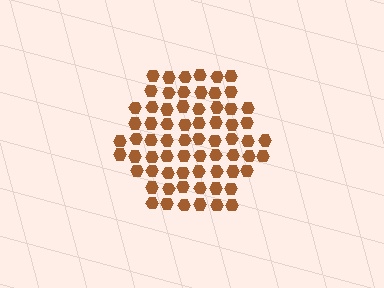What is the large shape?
The large shape is a hexagon.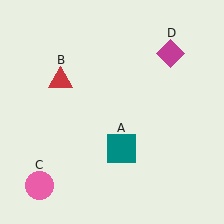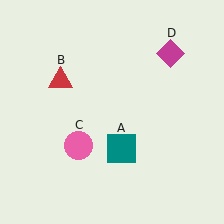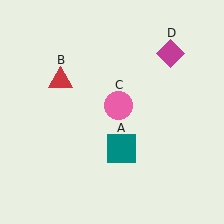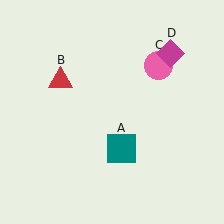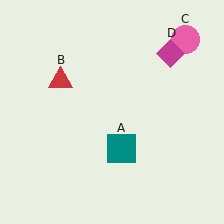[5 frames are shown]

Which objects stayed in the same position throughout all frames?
Teal square (object A) and red triangle (object B) and magenta diamond (object D) remained stationary.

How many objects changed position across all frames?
1 object changed position: pink circle (object C).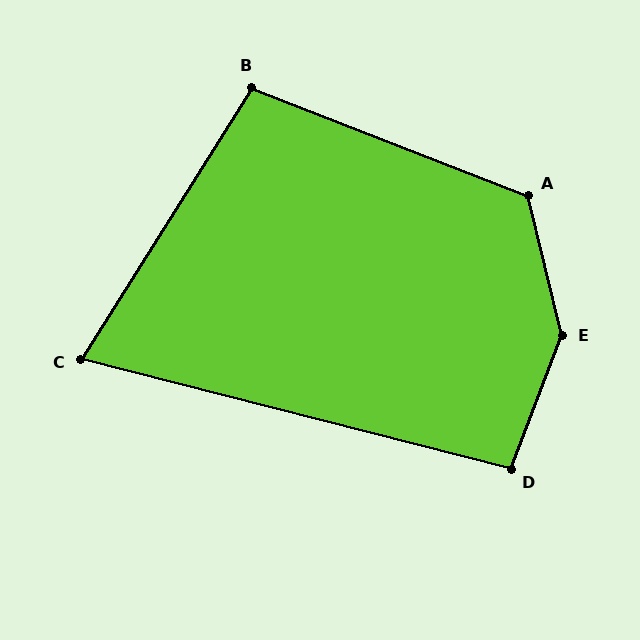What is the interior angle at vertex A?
Approximately 125 degrees (obtuse).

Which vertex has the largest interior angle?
E, at approximately 146 degrees.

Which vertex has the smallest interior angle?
C, at approximately 72 degrees.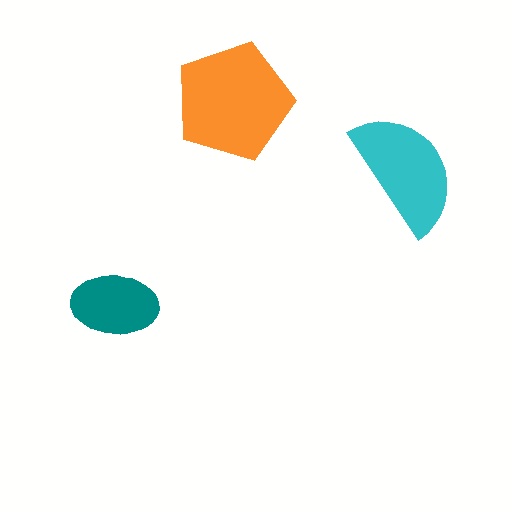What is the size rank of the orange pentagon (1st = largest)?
1st.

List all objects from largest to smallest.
The orange pentagon, the cyan semicircle, the teal ellipse.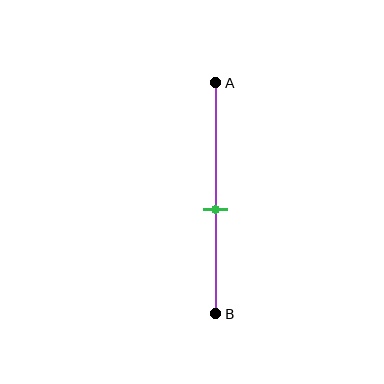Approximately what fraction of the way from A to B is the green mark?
The green mark is approximately 55% of the way from A to B.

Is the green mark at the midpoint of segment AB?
No, the mark is at about 55% from A, not at the 50% midpoint.